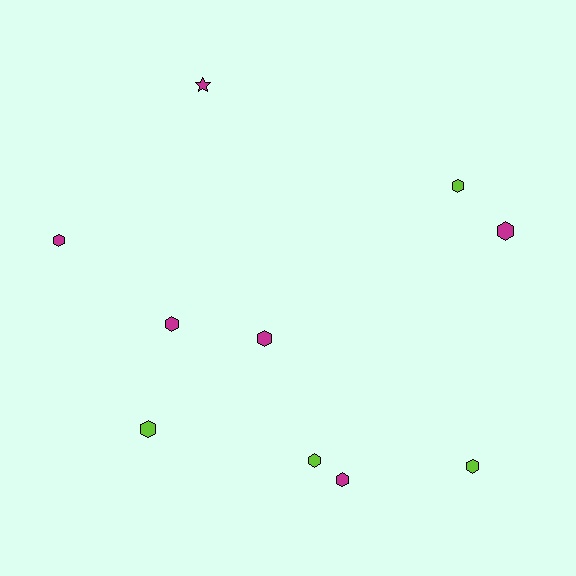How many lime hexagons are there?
There are 4 lime hexagons.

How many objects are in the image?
There are 10 objects.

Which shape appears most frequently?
Hexagon, with 9 objects.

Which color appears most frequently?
Magenta, with 6 objects.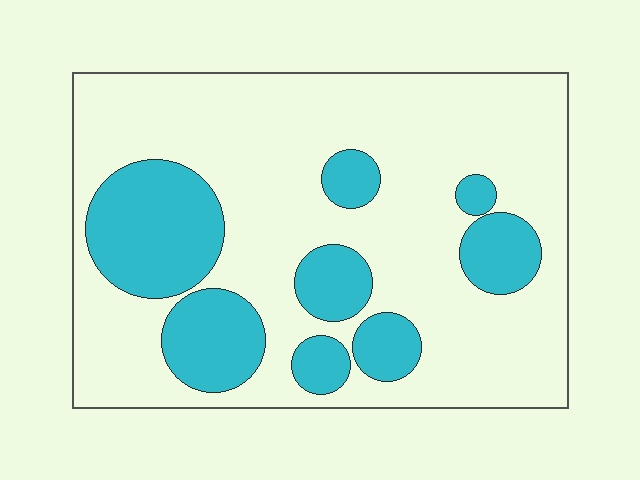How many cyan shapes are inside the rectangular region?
8.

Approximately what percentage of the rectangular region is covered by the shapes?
Approximately 25%.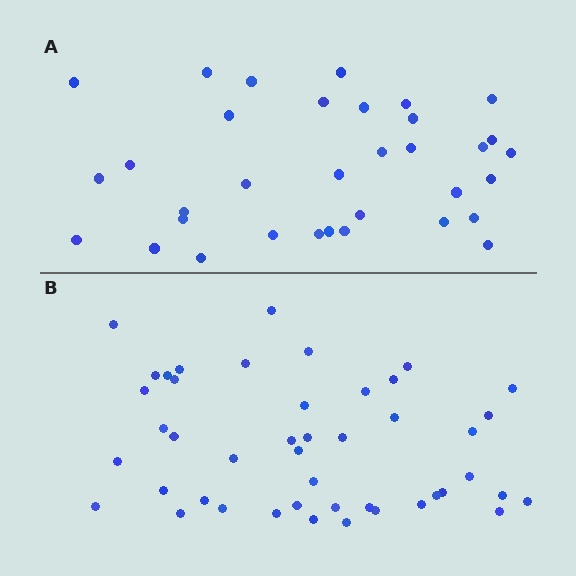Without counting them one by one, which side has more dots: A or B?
Region B (the bottom region) has more dots.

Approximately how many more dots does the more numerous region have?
Region B has roughly 12 or so more dots than region A.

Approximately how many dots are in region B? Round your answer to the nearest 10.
About 40 dots. (The exact count is 45, which rounds to 40.)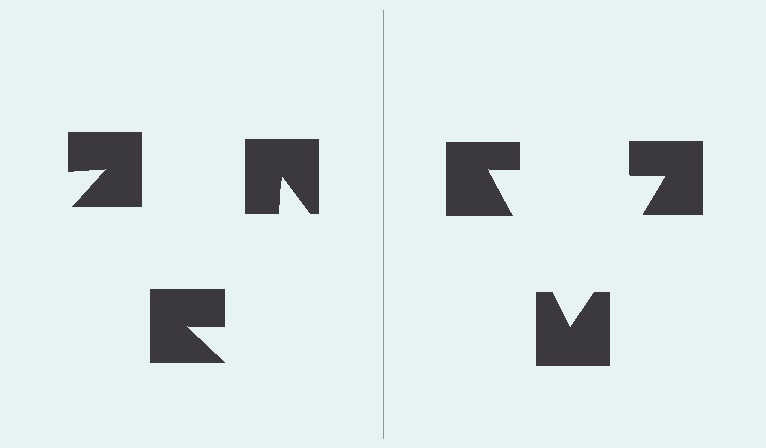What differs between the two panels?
The notched squares are positioned identically on both sides; only the wedge orientations differ. On the right they align to a triangle; on the left they are misaligned.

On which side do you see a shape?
An illusory triangle appears on the right side. On the left side the wedge cuts are rotated, so no coherent shape forms.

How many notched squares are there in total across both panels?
6 — 3 on each side.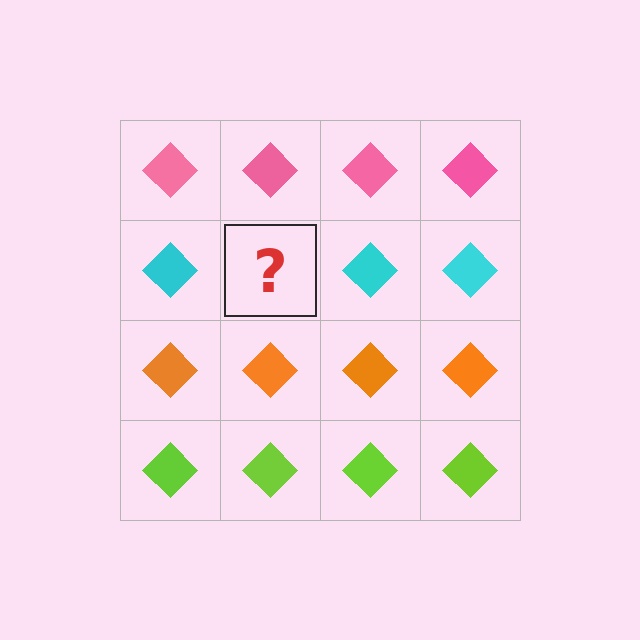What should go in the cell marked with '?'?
The missing cell should contain a cyan diamond.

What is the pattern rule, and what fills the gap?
The rule is that each row has a consistent color. The gap should be filled with a cyan diamond.